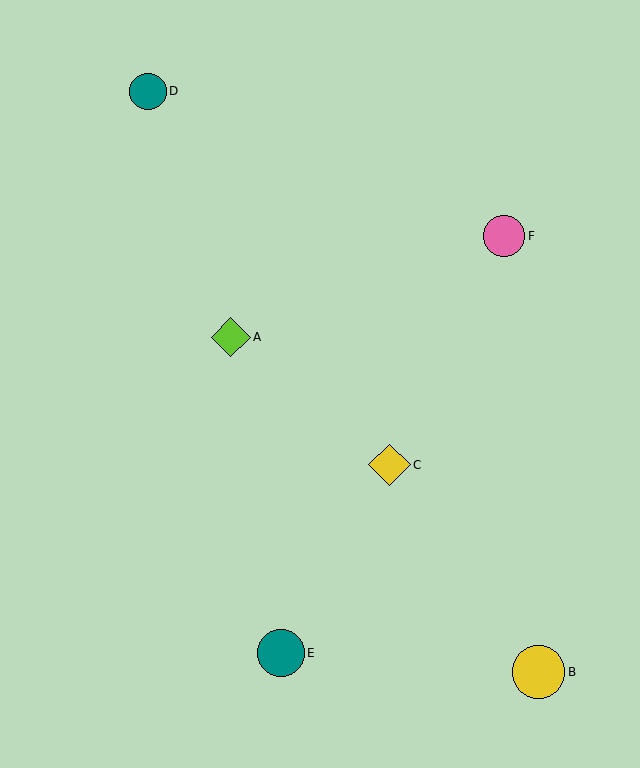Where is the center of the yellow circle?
The center of the yellow circle is at (539, 672).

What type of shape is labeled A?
Shape A is a lime diamond.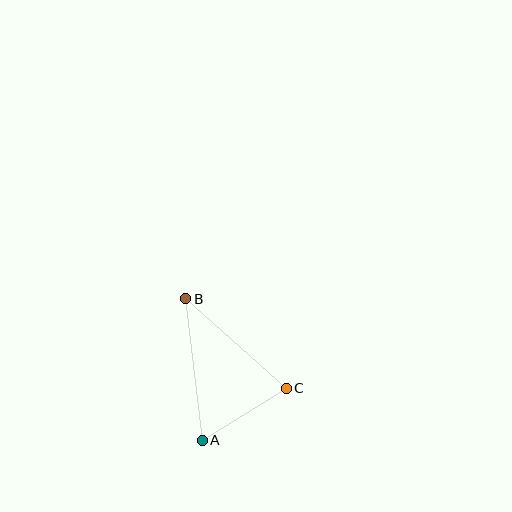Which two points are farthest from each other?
Points A and B are farthest from each other.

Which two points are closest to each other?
Points A and C are closest to each other.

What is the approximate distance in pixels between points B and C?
The distance between B and C is approximately 134 pixels.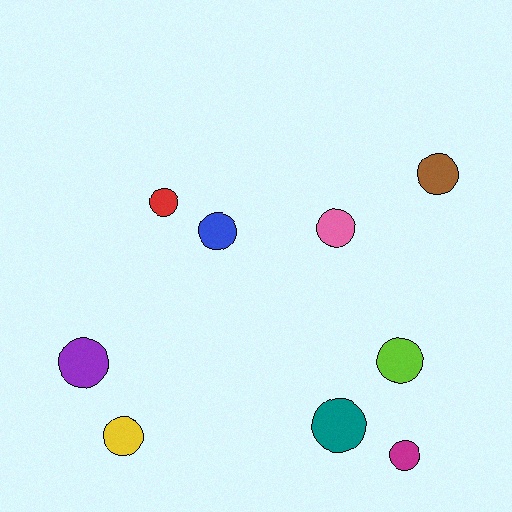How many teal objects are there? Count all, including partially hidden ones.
There is 1 teal object.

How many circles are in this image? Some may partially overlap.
There are 9 circles.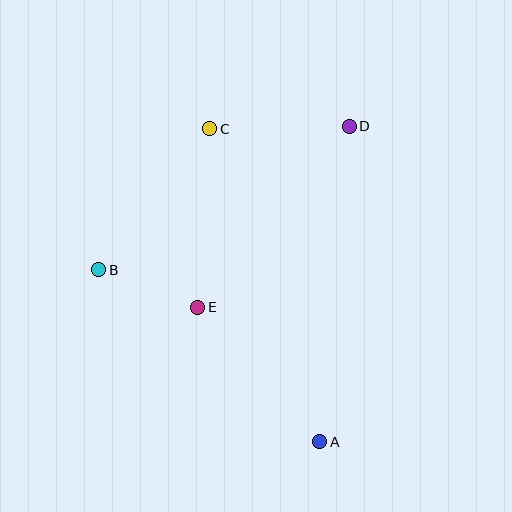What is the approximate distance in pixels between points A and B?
The distance between A and B is approximately 280 pixels.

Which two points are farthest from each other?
Points A and C are farthest from each other.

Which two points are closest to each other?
Points B and E are closest to each other.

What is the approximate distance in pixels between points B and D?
The distance between B and D is approximately 289 pixels.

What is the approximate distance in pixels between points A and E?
The distance between A and E is approximately 181 pixels.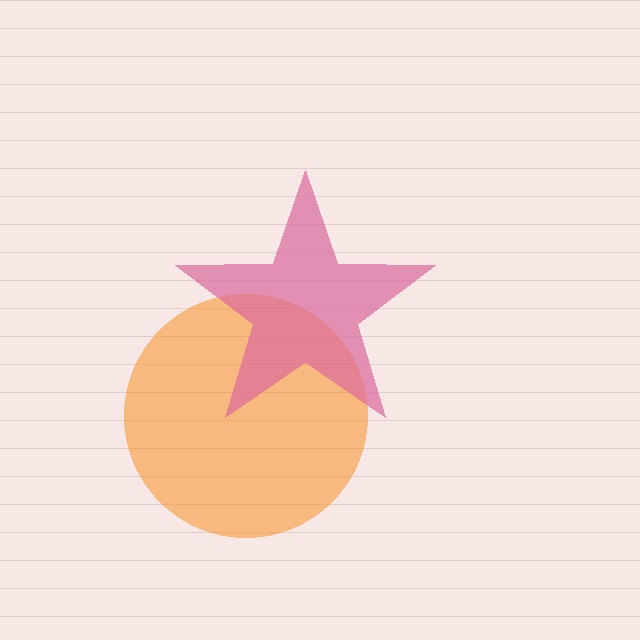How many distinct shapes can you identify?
There are 2 distinct shapes: an orange circle, a pink star.